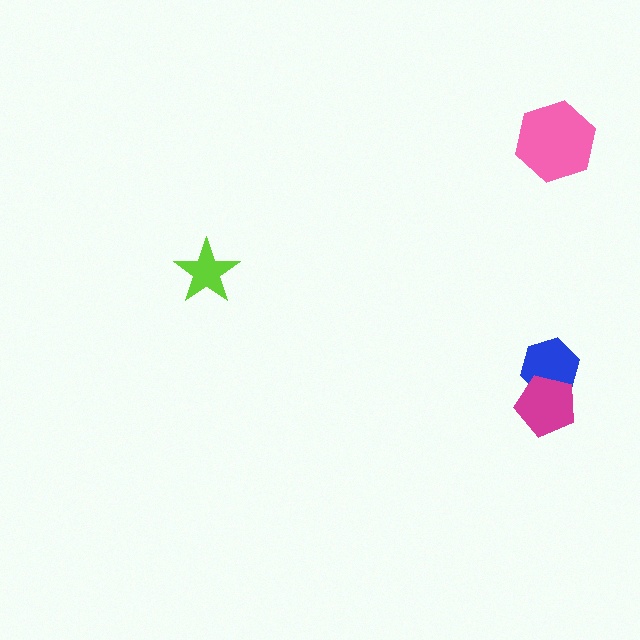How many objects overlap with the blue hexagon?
1 object overlaps with the blue hexagon.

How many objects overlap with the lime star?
0 objects overlap with the lime star.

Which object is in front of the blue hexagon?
The magenta pentagon is in front of the blue hexagon.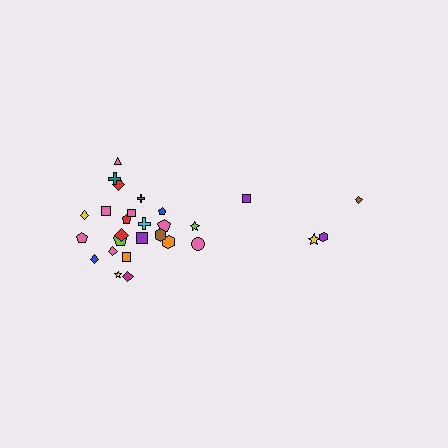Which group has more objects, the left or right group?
The left group.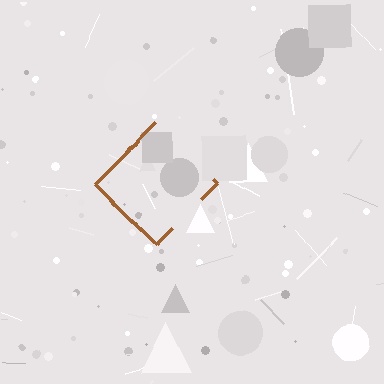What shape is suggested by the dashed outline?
The dashed outline suggests a diamond.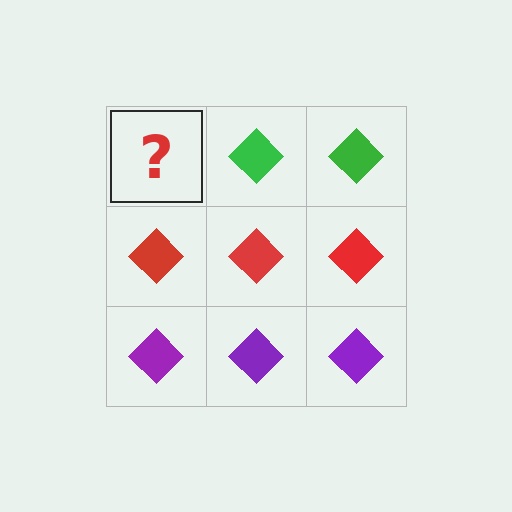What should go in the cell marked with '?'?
The missing cell should contain a green diamond.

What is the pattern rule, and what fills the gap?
The rule is that each row has a consistent color. The gap should be filled with a green diamond.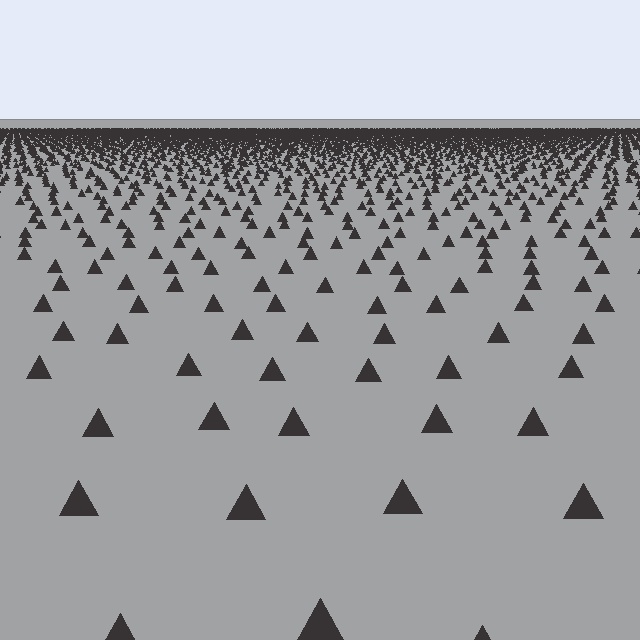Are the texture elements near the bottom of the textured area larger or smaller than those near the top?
Larger. Near the bottom, elements are closer to the viewer and appear at a bigger on-screen size.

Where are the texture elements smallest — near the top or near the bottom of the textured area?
Near the top.